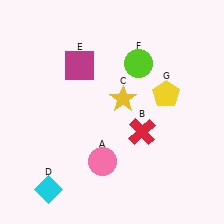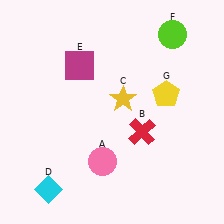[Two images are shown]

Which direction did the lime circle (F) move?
The lime circle (F) moved right.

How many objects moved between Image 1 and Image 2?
1 object moved between the two images.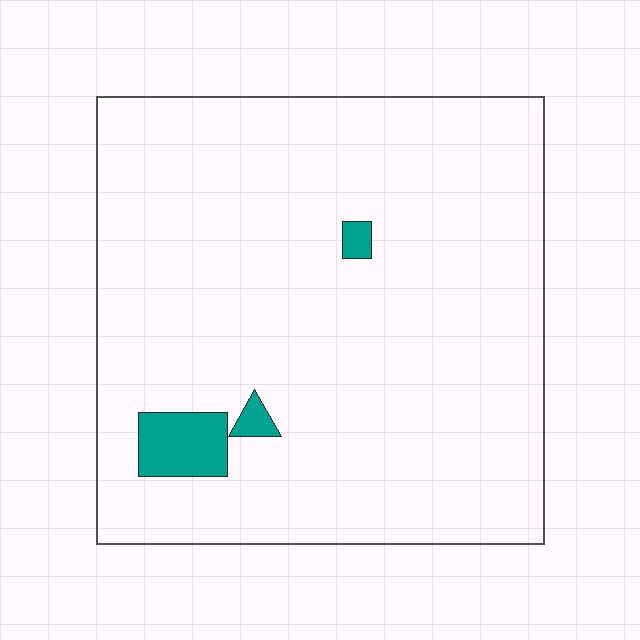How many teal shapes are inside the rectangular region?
3.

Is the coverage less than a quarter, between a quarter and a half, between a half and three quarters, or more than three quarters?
Less than a quarter.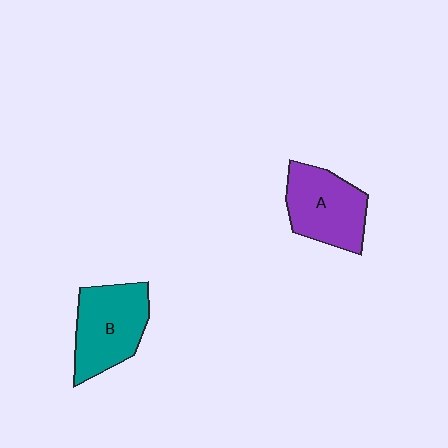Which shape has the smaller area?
Shape A (purple).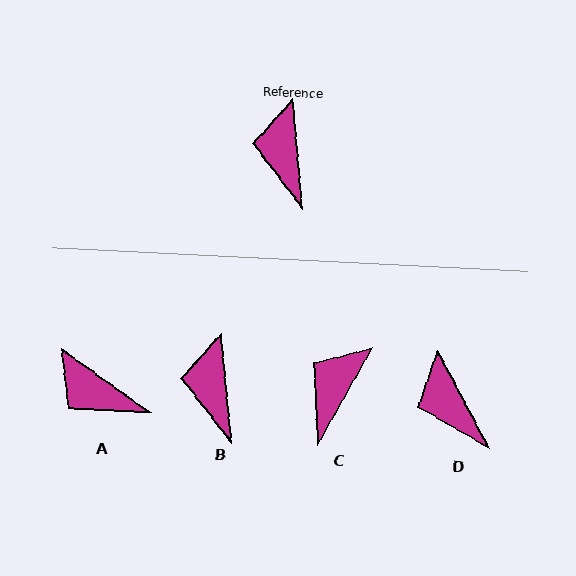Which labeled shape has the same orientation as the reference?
B.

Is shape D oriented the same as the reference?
No, it is off by about 23 degrees.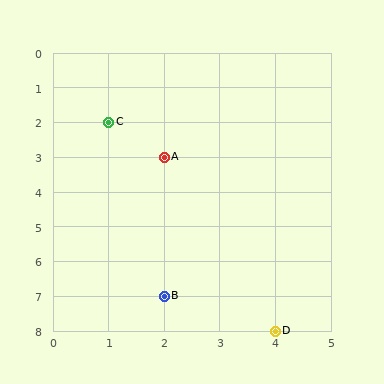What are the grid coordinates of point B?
Point B is at grid coordinates (2, 7).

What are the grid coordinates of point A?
Point A is at grid coordinates (2, 3).